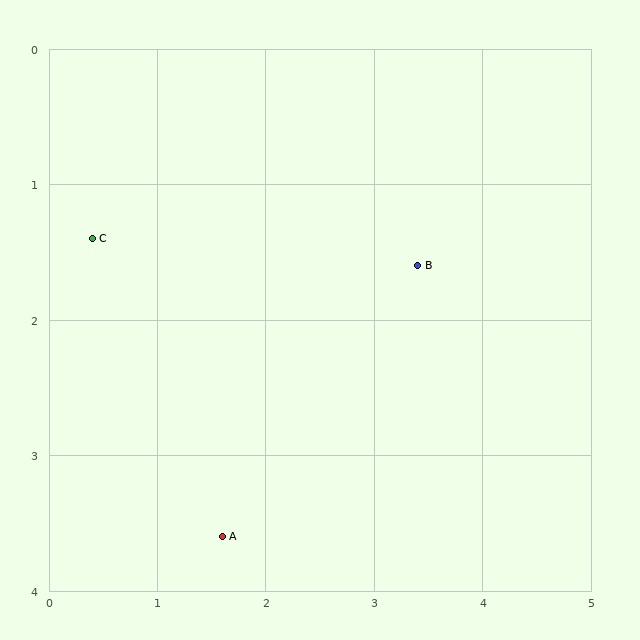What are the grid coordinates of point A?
Point A is at approximately (1.6, 3.6).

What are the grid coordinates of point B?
Point B is at approximately (3.4, 1.6).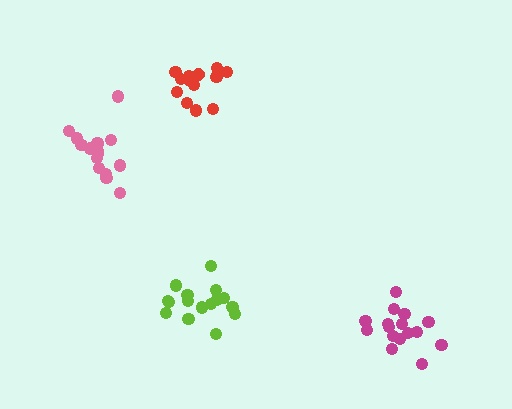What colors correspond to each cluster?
The clusters are colored: magenta, pink, lime, red.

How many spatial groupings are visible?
There are 4 spatial groupings.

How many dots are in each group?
Group 1: 16 dots, Group 2: 16 dots, Group 3: 16 dots, Group 4: 13 dots (61 total).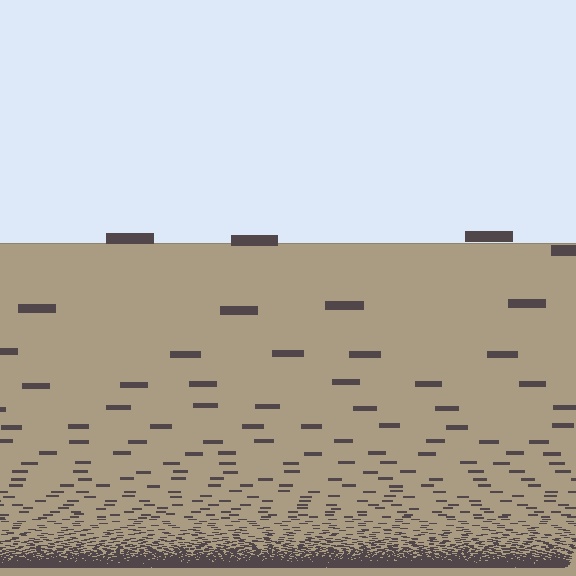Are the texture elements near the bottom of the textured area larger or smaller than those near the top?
Smaller. The gradient is inverted — elements near the bottom are smaller and denser.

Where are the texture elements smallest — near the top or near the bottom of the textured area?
Near the bottom.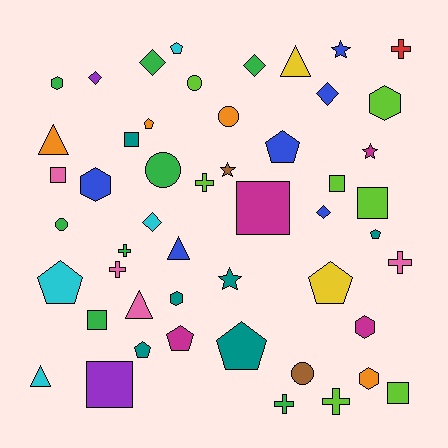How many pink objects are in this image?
There are 4 pink objects.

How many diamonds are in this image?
There are 6 diamonds.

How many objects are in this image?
There are 50 objects.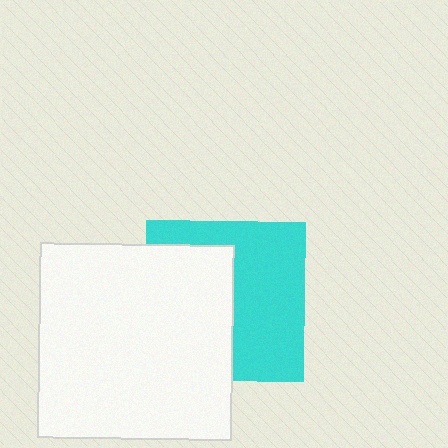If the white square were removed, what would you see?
You would see the complete cyan square.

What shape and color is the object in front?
The object in front is a white square.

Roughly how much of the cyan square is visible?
About half of it is visible (roughly 52%).